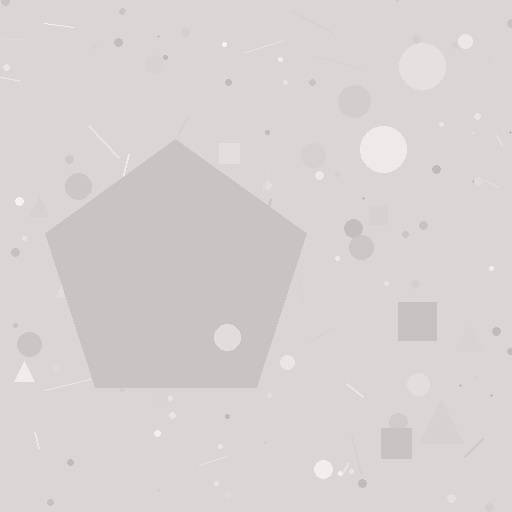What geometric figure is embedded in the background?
A pentagon is embedded in the background.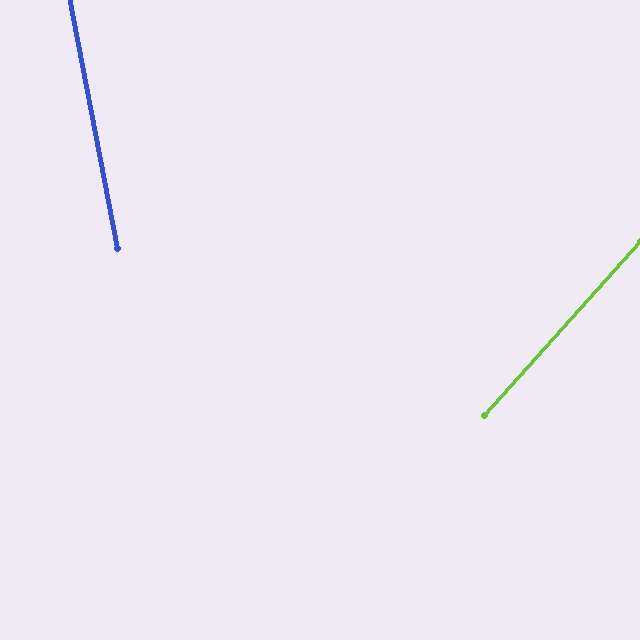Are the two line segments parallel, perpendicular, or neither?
Neither parallel nor perpendicular — they differ by about 53°.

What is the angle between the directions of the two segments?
Approximately 53 degrees.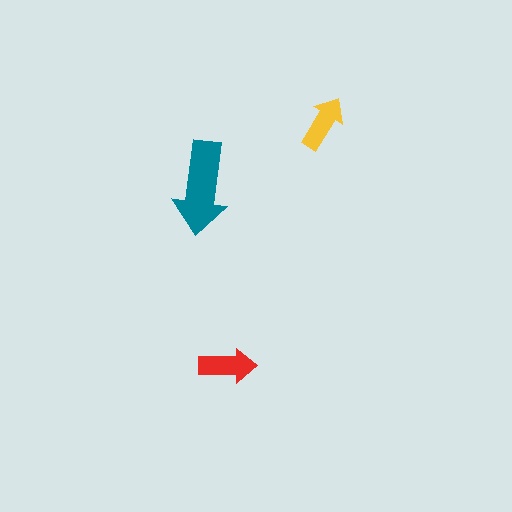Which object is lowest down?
The red arrow is bottommost.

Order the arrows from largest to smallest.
the teal one, the red one, the yellow one.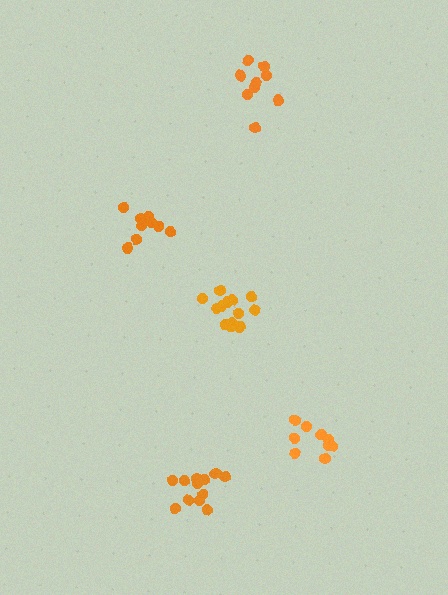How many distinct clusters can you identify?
There are 5 distinct clusters.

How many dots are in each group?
Group 1: 9 dots, Group 2: 9 dots, Group 3: 13 dots, Group 4: 12 dots, Group 5: 9 dots (52 total).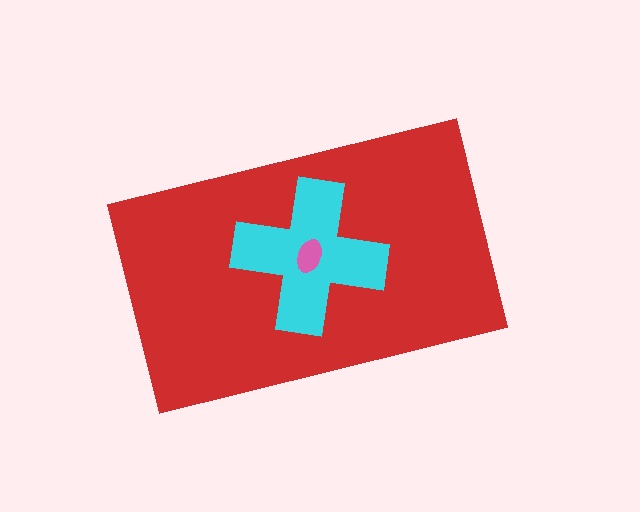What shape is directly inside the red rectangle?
The cyan cross.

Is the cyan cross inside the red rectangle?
Yes.